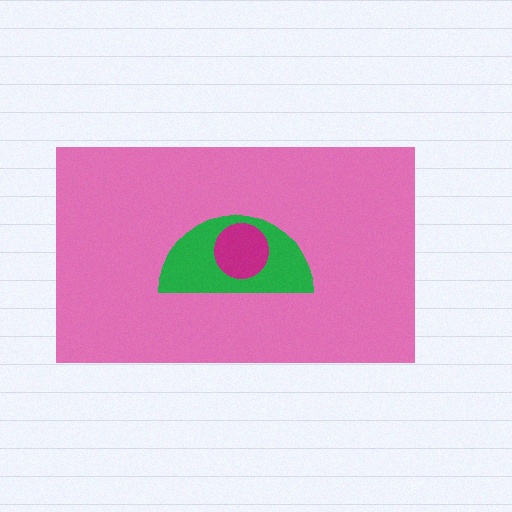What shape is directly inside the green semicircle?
The magenta circle.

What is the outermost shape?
The pink rectangle.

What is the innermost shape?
The magenta circle.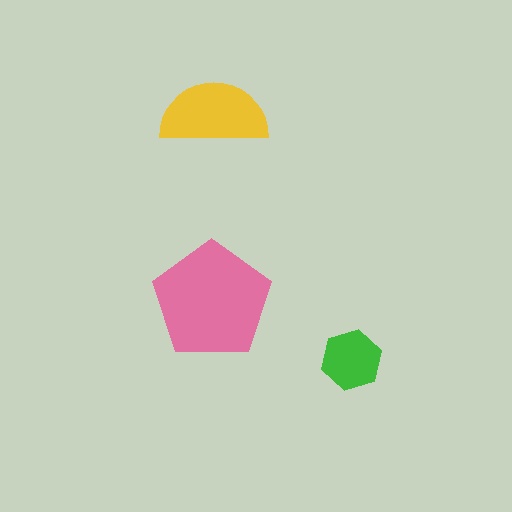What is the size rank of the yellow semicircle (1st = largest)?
2nd.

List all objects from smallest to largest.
The green hexagon, the yellow semicircle, the pink pentagon.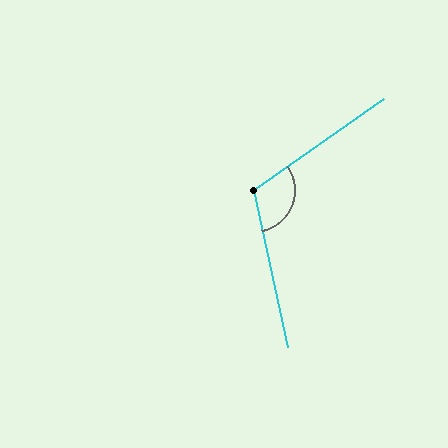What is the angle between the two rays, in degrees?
Approximately 113 degrees.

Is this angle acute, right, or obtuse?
It is obtuse.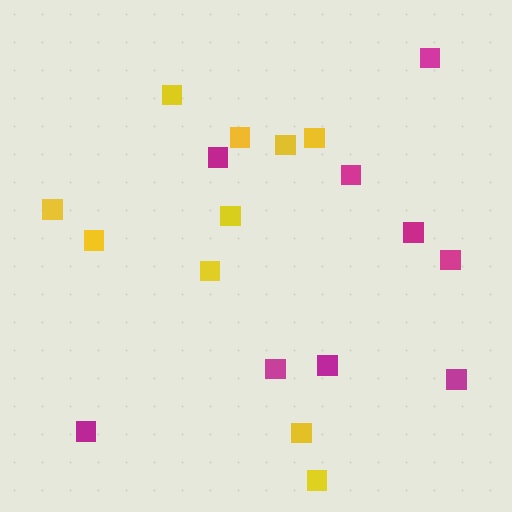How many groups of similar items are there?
There are 2 groups: one group of magenta squares (9) and one group of yellow squares (10).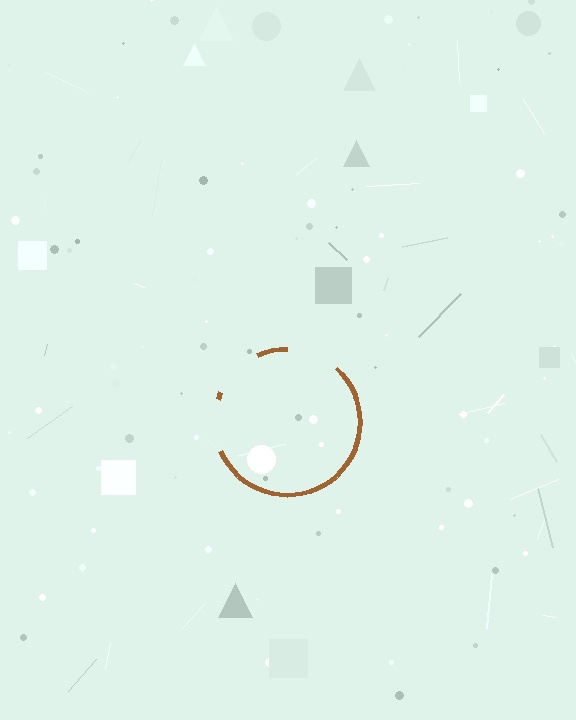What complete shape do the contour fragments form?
The contour fragments form a circle.